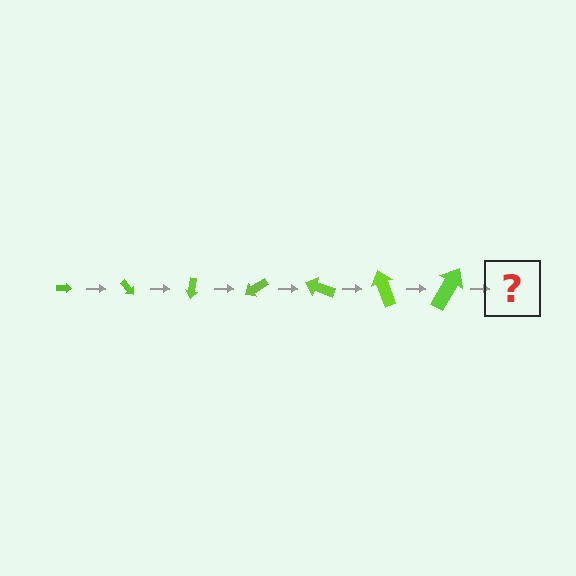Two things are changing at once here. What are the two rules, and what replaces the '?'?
The two rules are that the arrow grows larger each step and it rotates 50 degrees each step. The '?' should be an arrow, larger than the previous one and rotated 350 degrees from the start.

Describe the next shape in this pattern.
It should be an arrow, larger than the previous one and rotated 350 degrees from the start.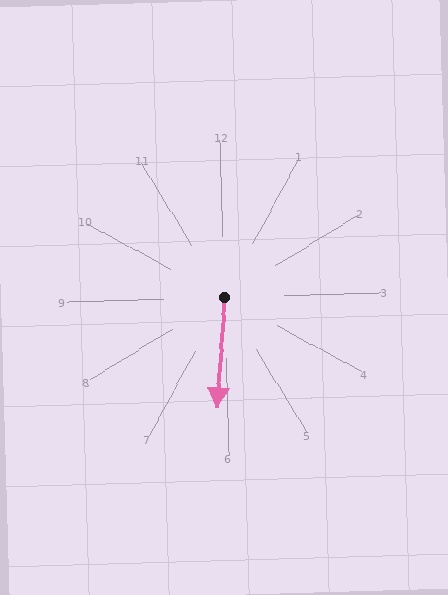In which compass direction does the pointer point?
South.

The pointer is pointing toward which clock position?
Roughly 6 o'clock.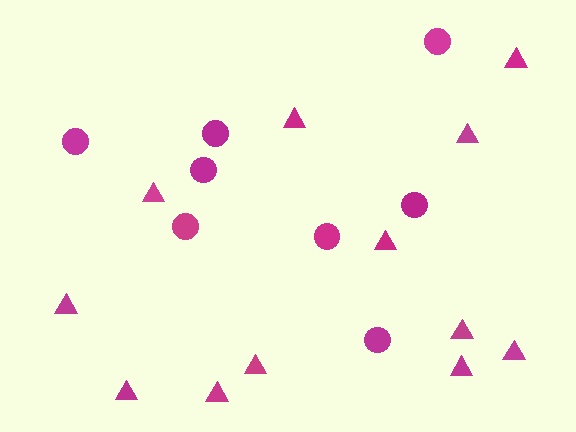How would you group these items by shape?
There are 2 groups: one group of triangles (12) and one group of circles (8).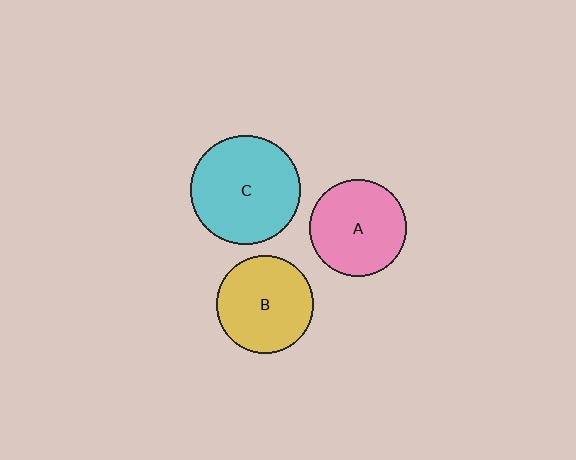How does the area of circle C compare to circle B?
Approximately 1.3 times.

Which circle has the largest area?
Circle C (cyan).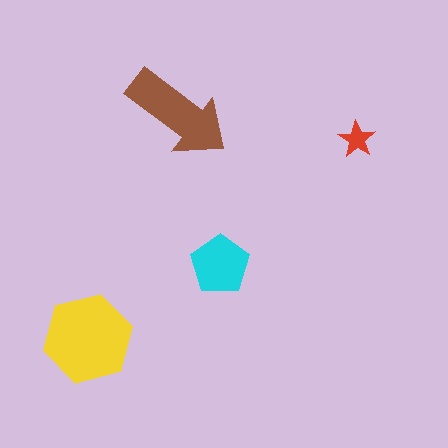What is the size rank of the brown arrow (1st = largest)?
2nd.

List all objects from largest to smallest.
The yellow hexagon, the brown arrow, the cyan pentagon, the red star.